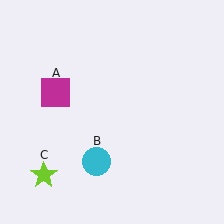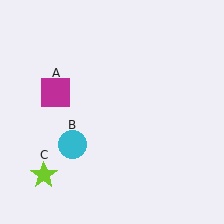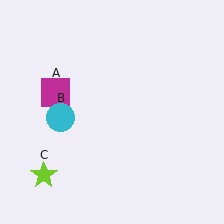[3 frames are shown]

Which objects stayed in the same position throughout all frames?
Magenta square (object A) and lime star (object C) remained stationary.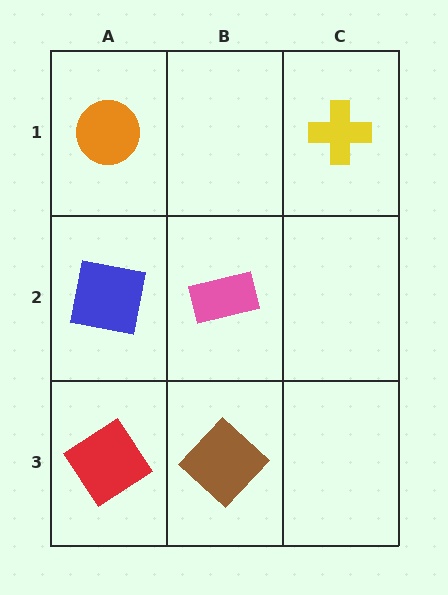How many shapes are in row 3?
2 shapes.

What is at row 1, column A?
An orange circle.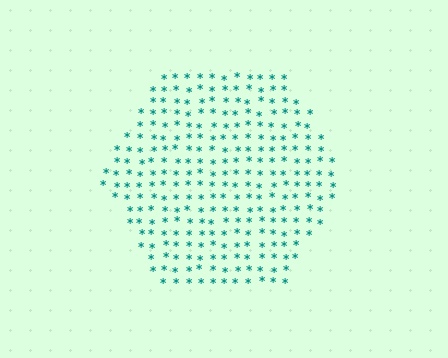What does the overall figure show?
The overall figure shows a hexagon.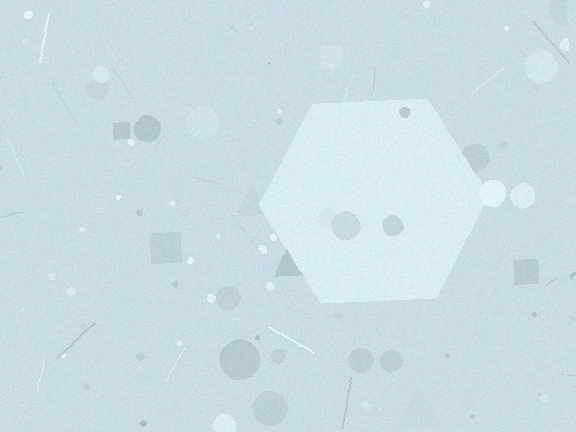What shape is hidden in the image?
A hexagon is hidden in the image.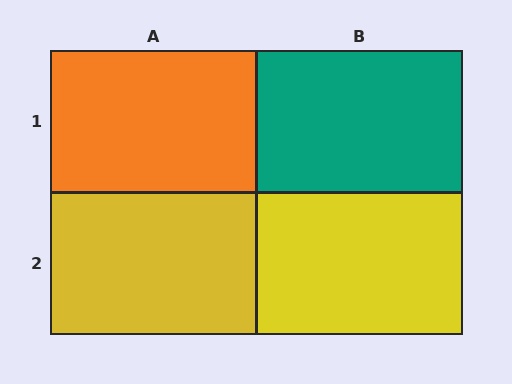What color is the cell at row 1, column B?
Teal.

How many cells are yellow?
2 cells are yellow.